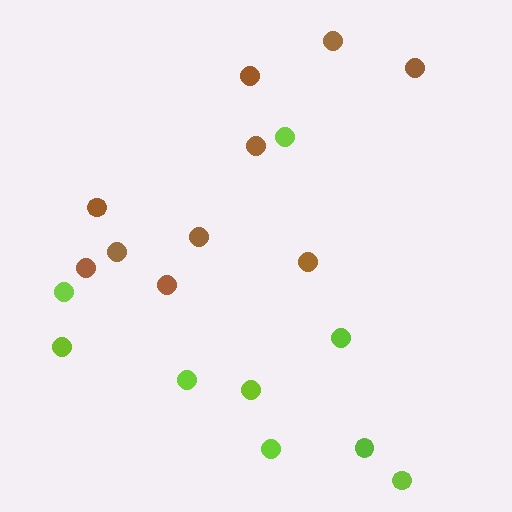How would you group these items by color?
There are 2 groups: one group of brown circles (10) and one group of lime circles (9).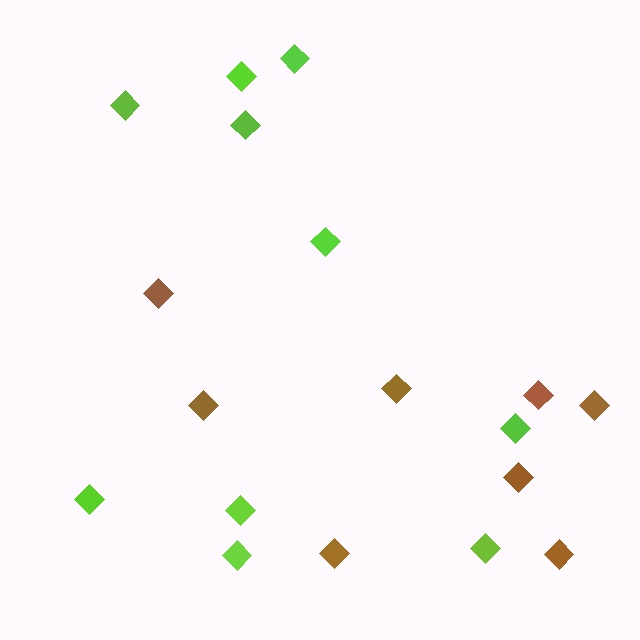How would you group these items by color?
There are 2 groups: one group of brown diamonds (8) and one group of lime diamonds (10).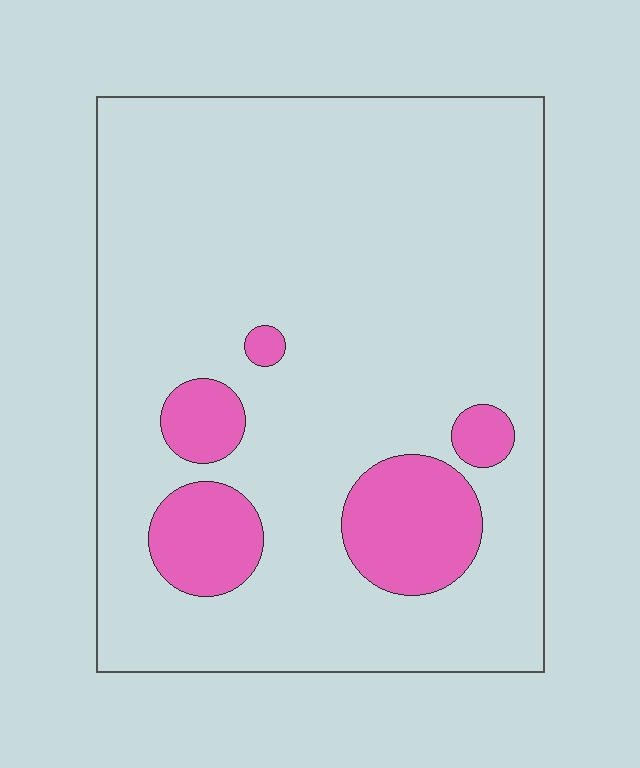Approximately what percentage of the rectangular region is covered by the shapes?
Approximately 15%.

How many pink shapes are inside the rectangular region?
5.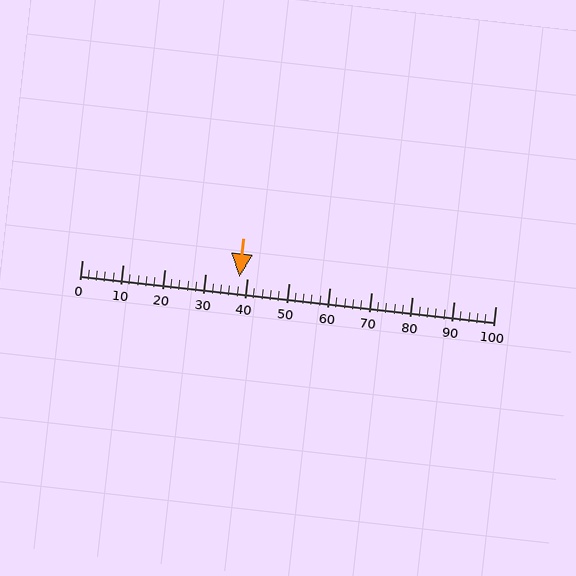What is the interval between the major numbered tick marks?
The major tick marks are spaced 10 units apart.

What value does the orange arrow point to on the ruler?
The orange arrow points to approximately 38.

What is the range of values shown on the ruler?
The ruler shows values from 0 to 100.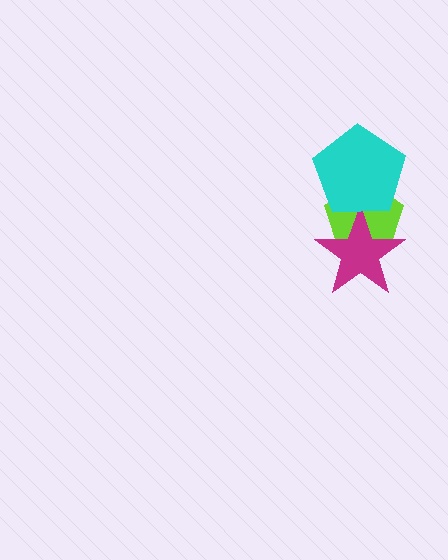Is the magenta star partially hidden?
Yes, it is partially covered by another shape.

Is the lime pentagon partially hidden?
Yes, it is partially covered by another shape.